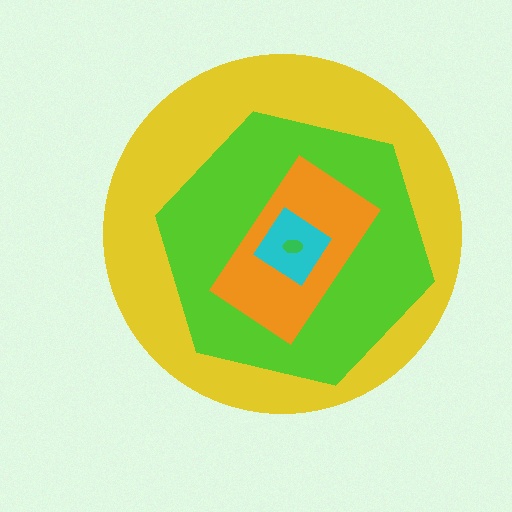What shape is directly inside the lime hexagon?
The orange rectangle.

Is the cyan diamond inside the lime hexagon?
Yes.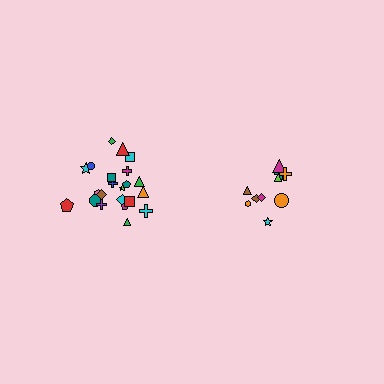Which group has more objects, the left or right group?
The left group.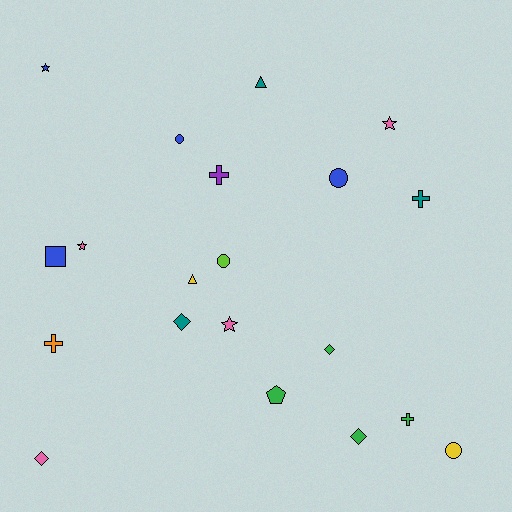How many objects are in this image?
There are 20 objects.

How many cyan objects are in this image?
There are no cyan objects.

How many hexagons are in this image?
There are no hexagons.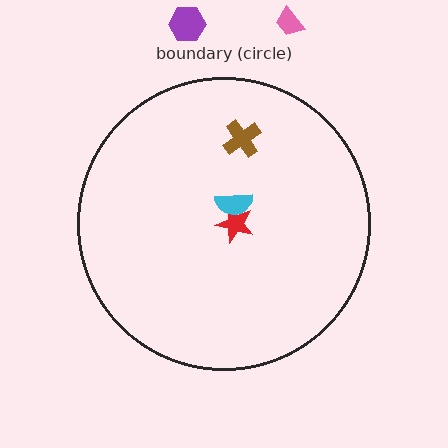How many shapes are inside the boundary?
3 inside, 2 outside.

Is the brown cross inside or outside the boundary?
Inside.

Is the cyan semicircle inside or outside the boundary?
Inside.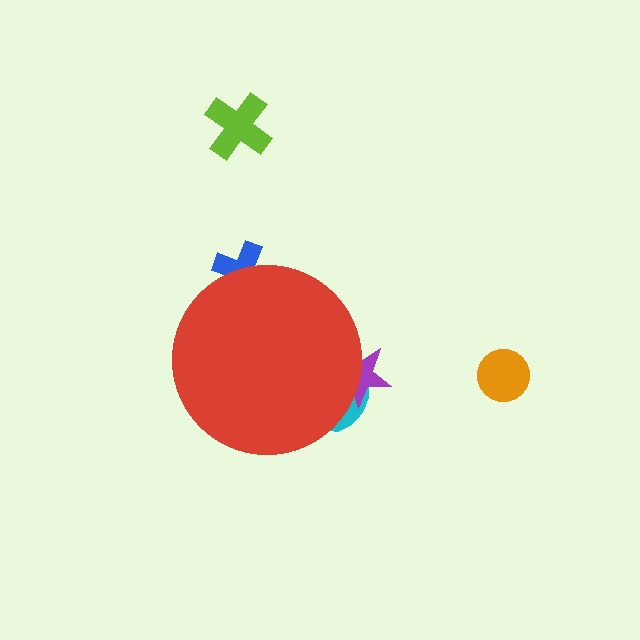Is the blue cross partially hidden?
Yes, the blue cross is partially hidden behind the red circle.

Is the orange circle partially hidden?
No, the orange circle is fully visible.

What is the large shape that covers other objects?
A red circle.